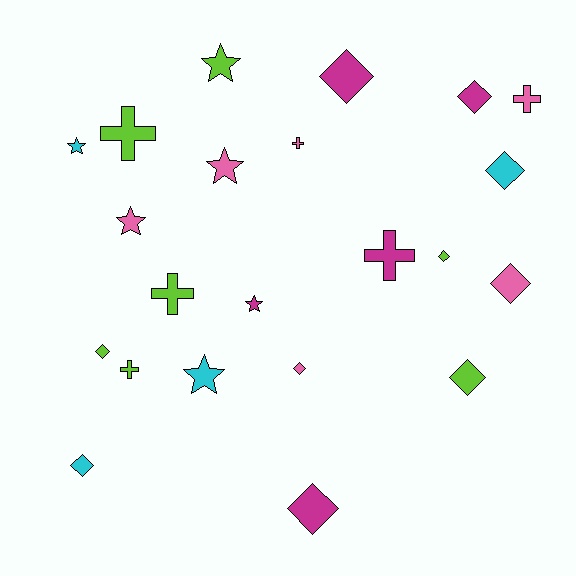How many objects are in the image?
There are 22 objects.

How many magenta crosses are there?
There is 1 magenta cross.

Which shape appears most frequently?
Diamond, with 10 objects.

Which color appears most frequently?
Lime, with 7 objects.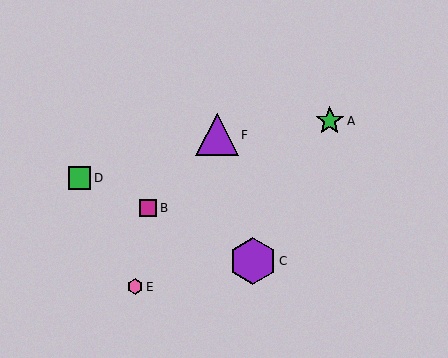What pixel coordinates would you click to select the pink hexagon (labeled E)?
Click at (135, 287) to select the pink hexagon E.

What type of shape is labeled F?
Shape F is a purple triangle.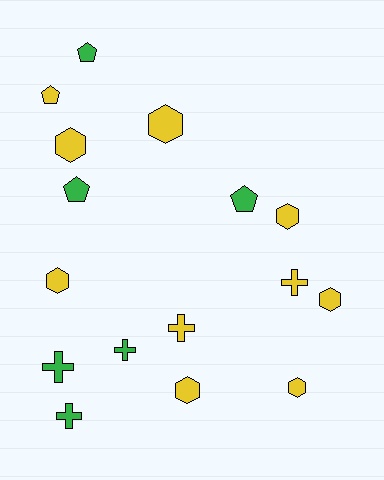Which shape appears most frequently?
Hexagon, with 7 objects.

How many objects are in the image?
There are 16 objects.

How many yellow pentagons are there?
There is 1 yellow pentagon.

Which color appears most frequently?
Yellow, with 10 objects.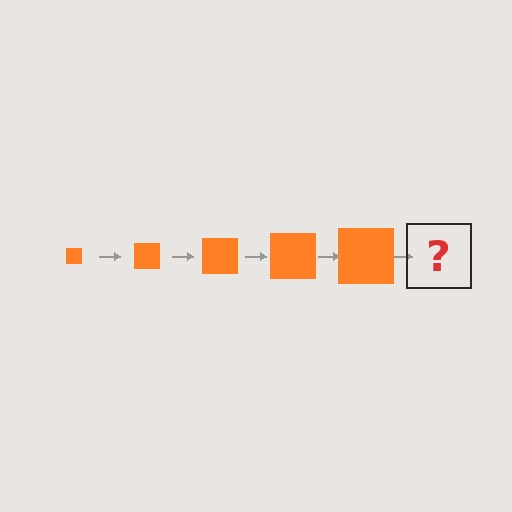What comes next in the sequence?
The next element should be an orange square, larger than the previous one.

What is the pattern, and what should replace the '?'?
The pattern is that the square gets progressively larger each step. The '?' should be an orange square, larger than the previous one.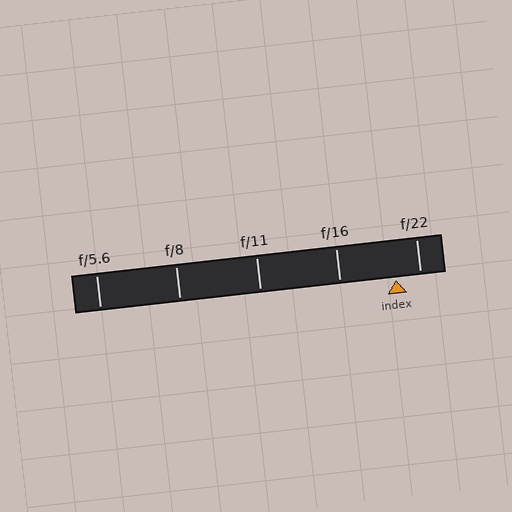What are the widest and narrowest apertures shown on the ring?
The widest aperture shown is f/5.6 and the narrowest is f/22.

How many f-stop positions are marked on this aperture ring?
There are 5 f-stop positions marked.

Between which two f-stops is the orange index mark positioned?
The index mark is between f/16 and f/22.